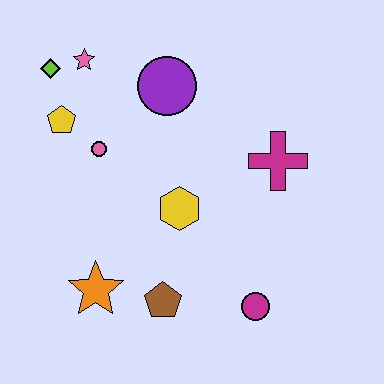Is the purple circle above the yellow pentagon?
Yes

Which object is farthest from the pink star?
The magenta circle is farthest from the pink star.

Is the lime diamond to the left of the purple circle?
Yes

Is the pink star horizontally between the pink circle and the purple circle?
No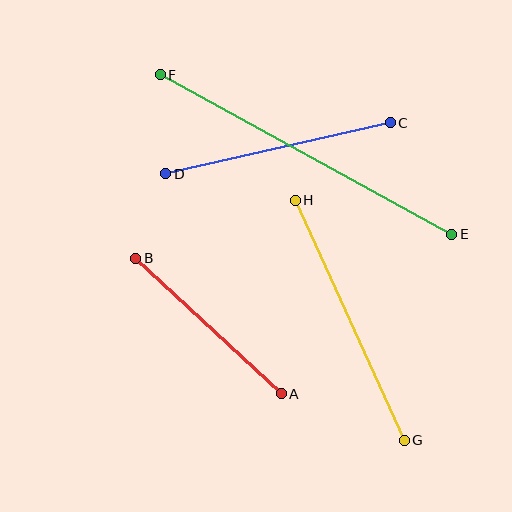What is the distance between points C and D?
The distance is approximately 230 pixels.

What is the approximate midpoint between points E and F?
The midpoint is at approximately (306, 154) pixels.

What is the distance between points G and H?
The distance is approximately 264 pixels.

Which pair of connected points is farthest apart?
Points E and F are farthest apart.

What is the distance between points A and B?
The distance is approximately 199 pixels.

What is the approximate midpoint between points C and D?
The midpoint is at approximately (278, 148) pixels.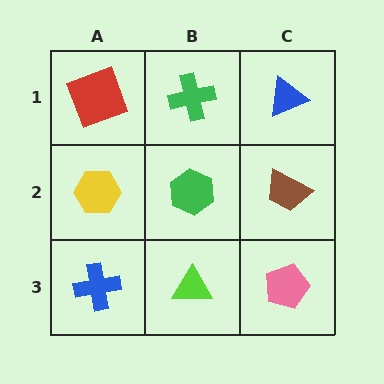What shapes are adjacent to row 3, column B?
A green hexagon (row 2, column B), a blue cross (row 3, column A), a pink pentagon (row 3, column C).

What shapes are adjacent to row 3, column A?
A yellow hexagon (row 2, column A), a lime triangle (row 3, column B).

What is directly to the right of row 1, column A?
A green cross.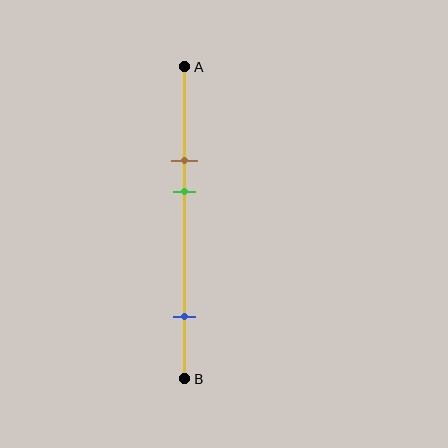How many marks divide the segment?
There are 3 marks dividing the segment.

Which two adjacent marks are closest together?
The brown and green marks are the closest adjacent pair.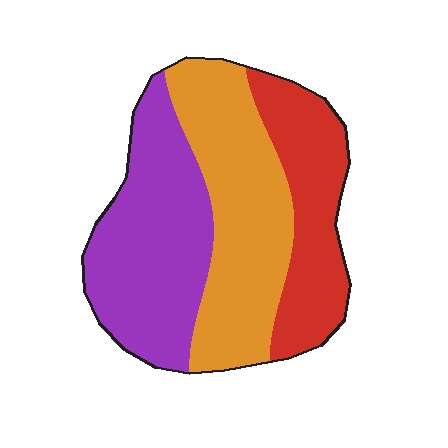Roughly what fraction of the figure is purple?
Purple covers around 35% of the figure.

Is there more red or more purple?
Purple.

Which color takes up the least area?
Red, at roughly 25%.